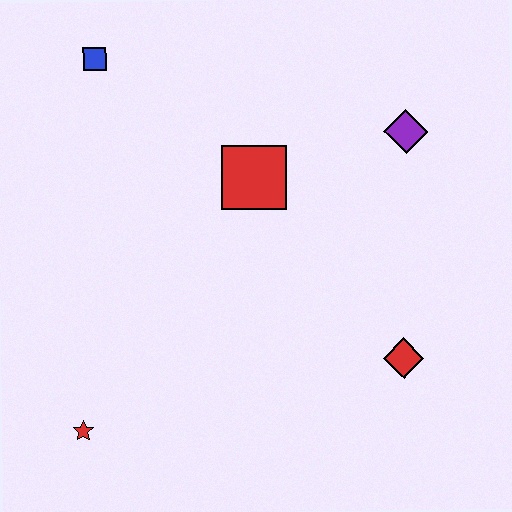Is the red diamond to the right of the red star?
Yes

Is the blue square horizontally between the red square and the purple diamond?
No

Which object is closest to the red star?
The red square is closest to the red star.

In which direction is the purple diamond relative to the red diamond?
The purple diamond is above the red diamond.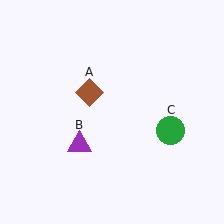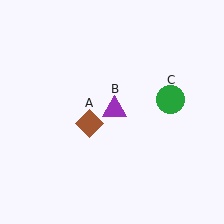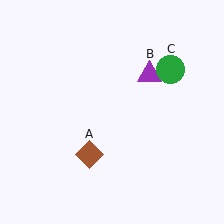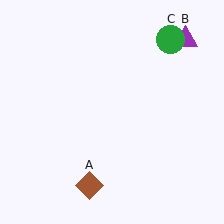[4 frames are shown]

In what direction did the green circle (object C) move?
The green circle (object C) moved up.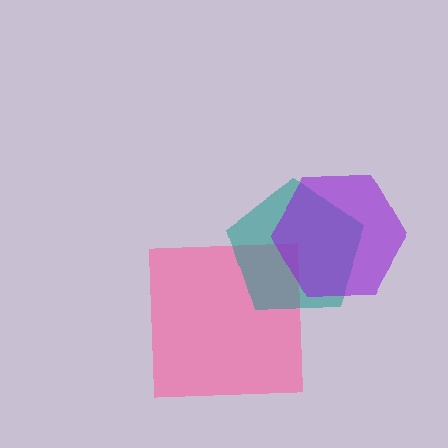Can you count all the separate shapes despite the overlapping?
Yes, there are 3 separate shapes.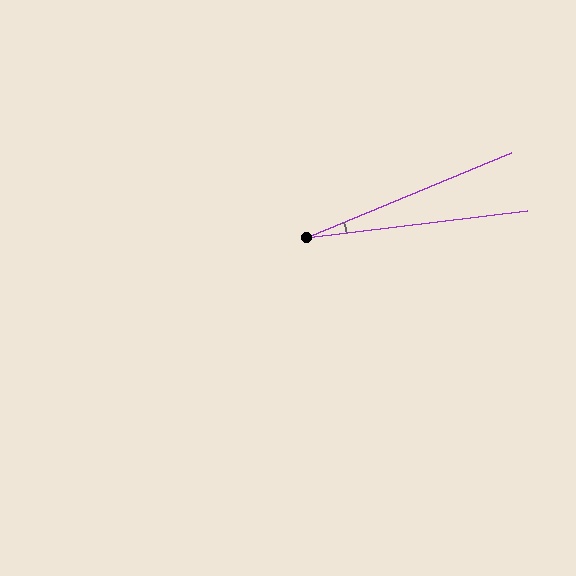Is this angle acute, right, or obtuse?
It is acute.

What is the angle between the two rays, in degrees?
Approximately 16 degrees.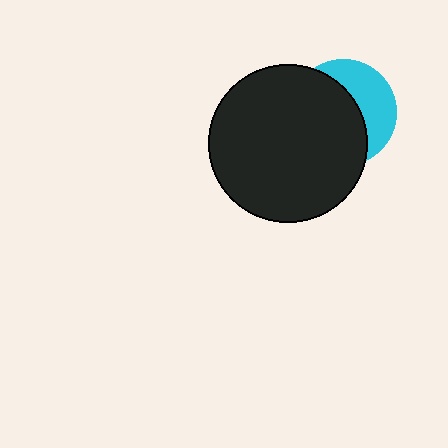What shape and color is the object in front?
The object in front is a black circle.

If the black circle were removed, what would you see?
You would see the complete cyan circle.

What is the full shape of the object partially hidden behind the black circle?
The partially hidden object is a cyan circle.